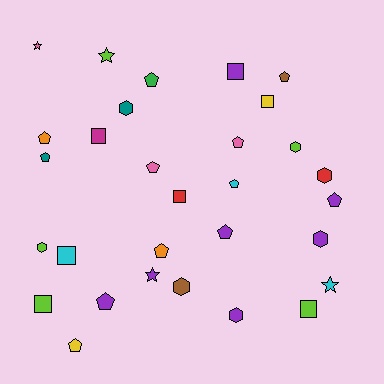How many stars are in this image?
There are 4 stars.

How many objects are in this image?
There are 30 objects.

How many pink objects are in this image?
There are 3 pink objects.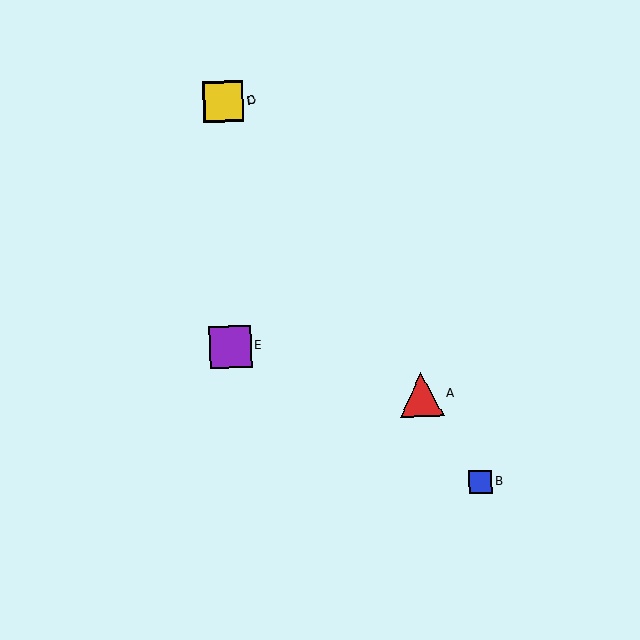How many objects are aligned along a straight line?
4 objects (A, B, C, D) are aligned along a straight line.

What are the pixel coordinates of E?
Object E is at (230, 347).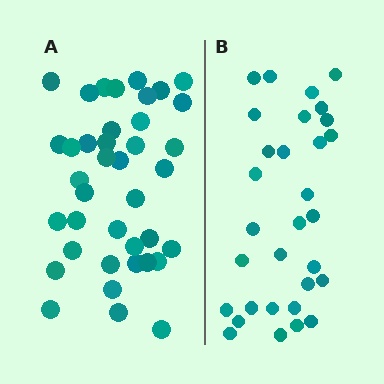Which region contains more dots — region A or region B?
Region A (the left region) has more dots.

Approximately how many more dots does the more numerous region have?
Region A has roughly 8 or so more dots than region B.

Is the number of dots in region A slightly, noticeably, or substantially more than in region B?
Region A has noticeably more, but not dramatically so. The ratio is roughly 1.3 to 1.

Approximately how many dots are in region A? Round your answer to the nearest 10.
About 40 dots. (The exact count is 39, which rounds to 40.)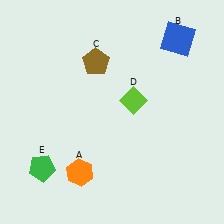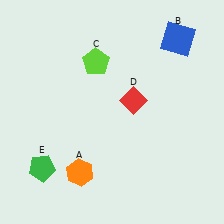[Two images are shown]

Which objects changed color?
C changed from brown to lime. D changed from lime to red.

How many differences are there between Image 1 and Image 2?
There are 2 differences between the two images.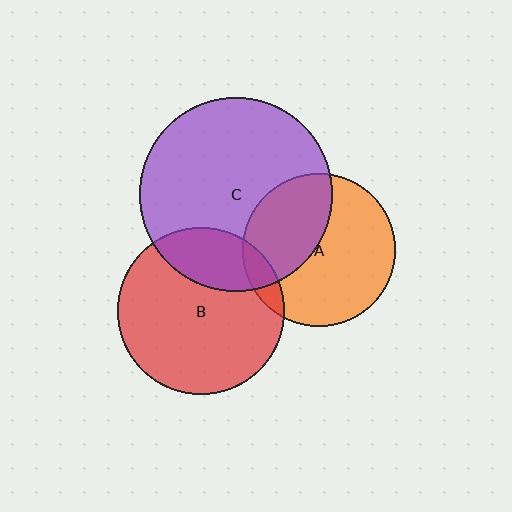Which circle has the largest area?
Circle C (purple).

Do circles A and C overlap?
Yes.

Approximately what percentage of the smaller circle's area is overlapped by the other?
Approximately 40%.